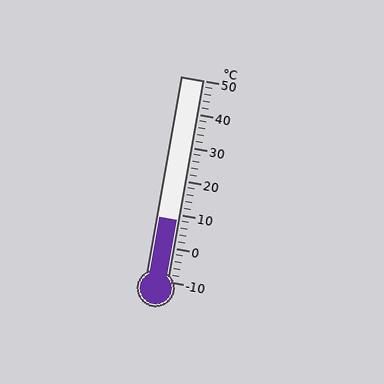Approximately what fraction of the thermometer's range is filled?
The thermometer is filled to approximately 30% of its range.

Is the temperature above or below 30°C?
The temperature is below 30°C.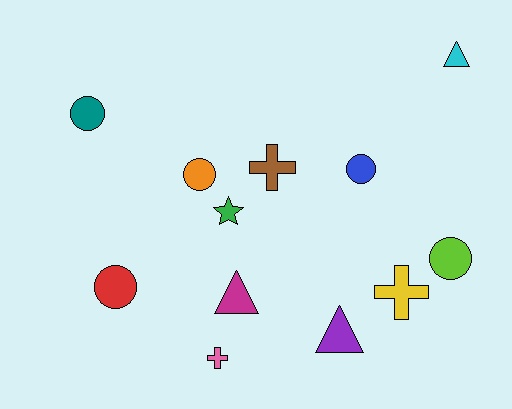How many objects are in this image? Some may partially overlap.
There are 12 objects.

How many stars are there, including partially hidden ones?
There is 1 star.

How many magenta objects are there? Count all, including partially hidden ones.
There is 1 magenta object.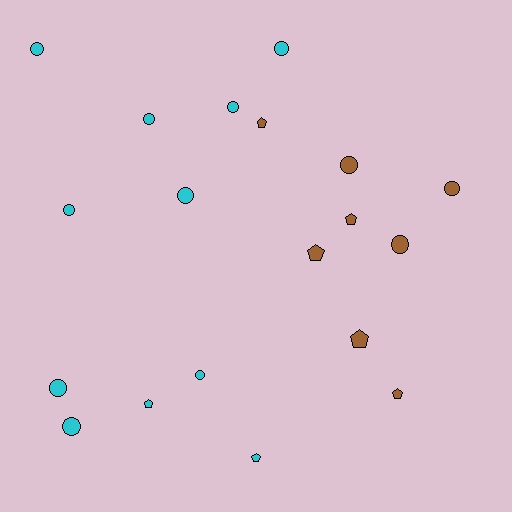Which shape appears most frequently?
Circle, with 12 objects.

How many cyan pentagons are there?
There are 2 cyan pentagons.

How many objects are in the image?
There are 19 objects.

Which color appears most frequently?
Cyan, with 11 objects.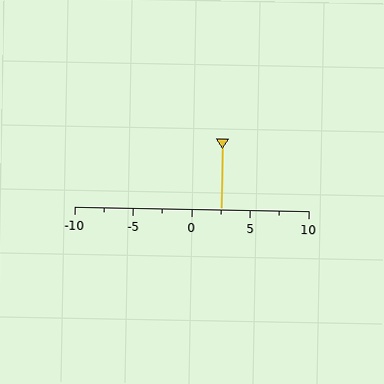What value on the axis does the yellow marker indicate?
The marker indicates approximately 2.5.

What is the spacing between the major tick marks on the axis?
The major ticks are spaced 5 apart.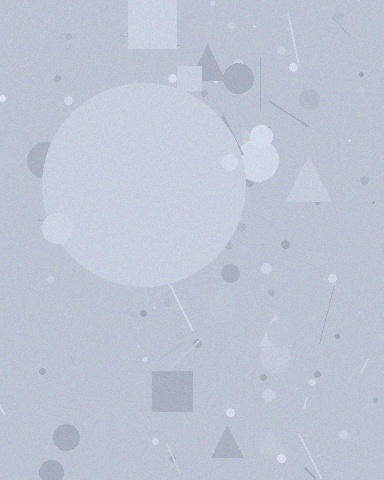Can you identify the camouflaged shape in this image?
The camouflaged shape is a circle.